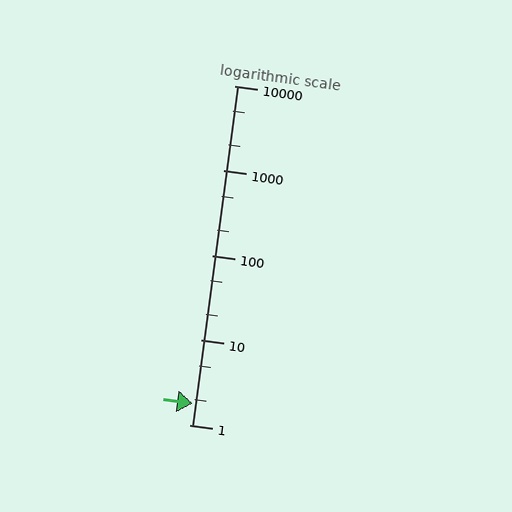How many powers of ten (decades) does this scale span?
The scale spans 4 decades, from 1 to 10000.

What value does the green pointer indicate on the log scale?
The pointer indicates approximately 1.8.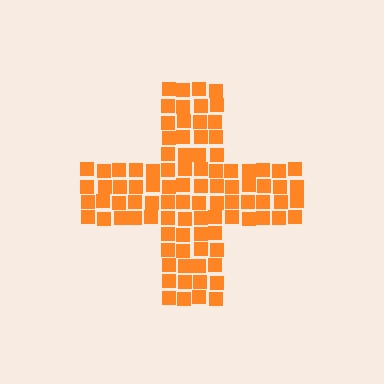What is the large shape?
The large shape is a cross.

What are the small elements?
The small elements are squares.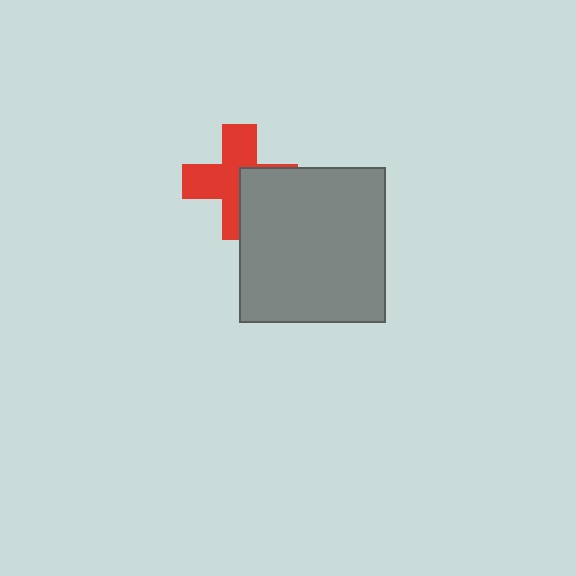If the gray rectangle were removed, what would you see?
You would see the complete red cross.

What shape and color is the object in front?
The object in front is a gray rectangle.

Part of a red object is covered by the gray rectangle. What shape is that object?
It is a cross.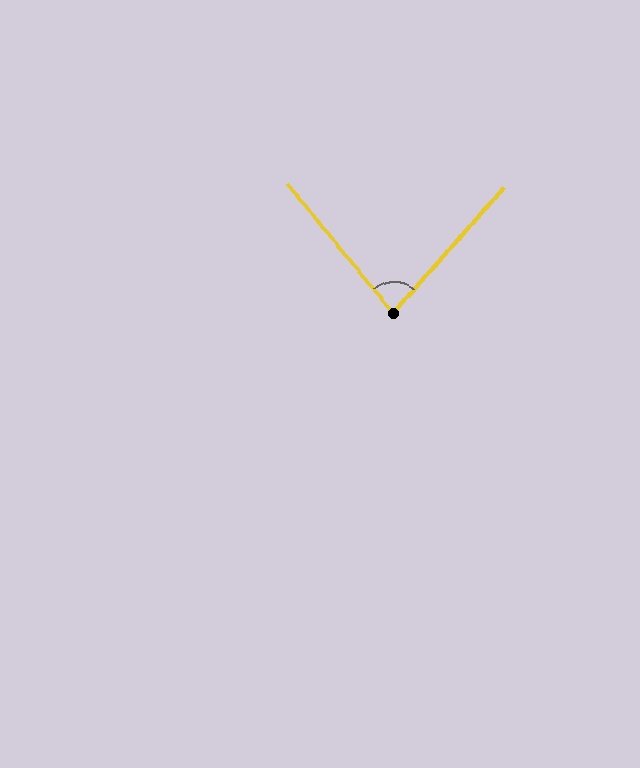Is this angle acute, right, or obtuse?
It is acute.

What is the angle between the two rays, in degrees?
Approximately 81 degrees.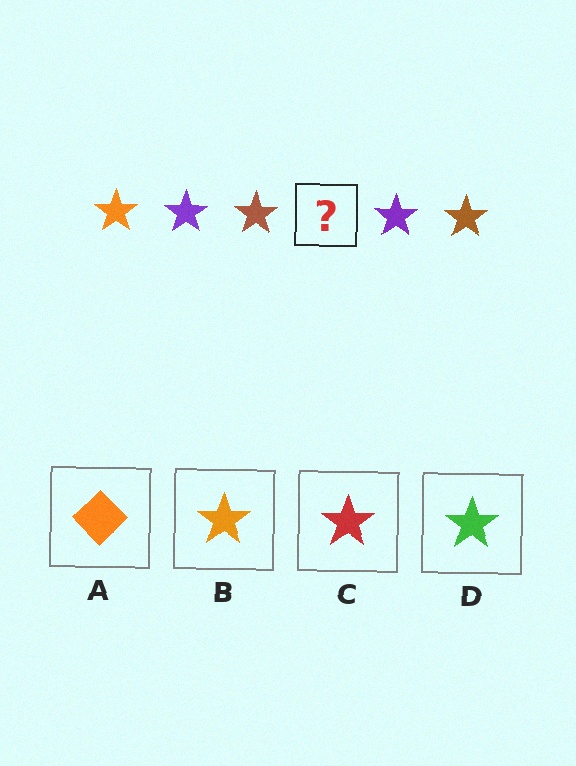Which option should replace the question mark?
Option B.